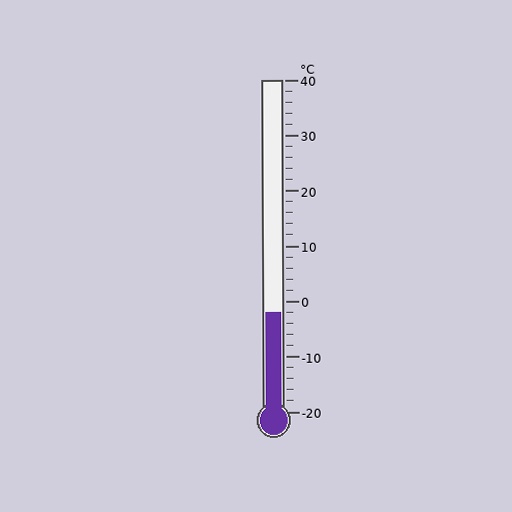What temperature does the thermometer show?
The thermometer shows approximately -2°C.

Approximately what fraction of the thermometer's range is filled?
The thermometer is filled to approximately 30% of its range.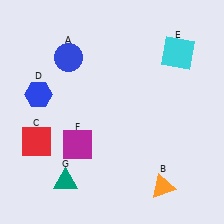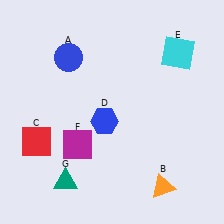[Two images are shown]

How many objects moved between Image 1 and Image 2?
1 object moved between the two images.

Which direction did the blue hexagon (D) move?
The blue hexagon (D) moved right.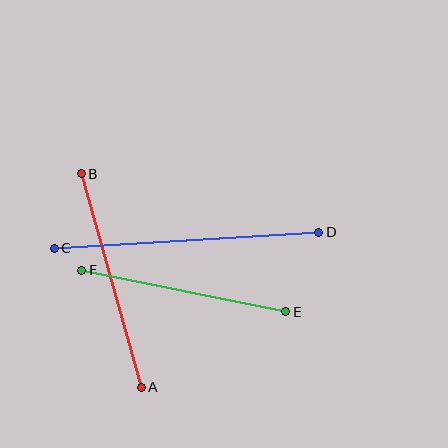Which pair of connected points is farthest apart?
Points C and D are farthest apart.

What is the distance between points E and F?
The distance is approximately 208 pixels.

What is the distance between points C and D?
The distance is approximately 265 pixels.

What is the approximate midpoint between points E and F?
The midpoint is at approximately (184, 291) pixels.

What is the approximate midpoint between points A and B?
The midpoint is at approximately (111, 281) pixels.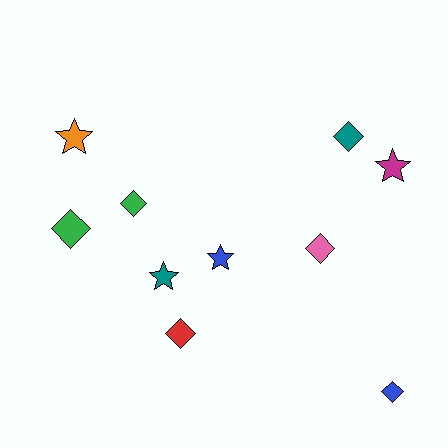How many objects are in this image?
There are 10 objects.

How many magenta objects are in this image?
There is 1 magenta object.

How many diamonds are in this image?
There are 6 diamonds.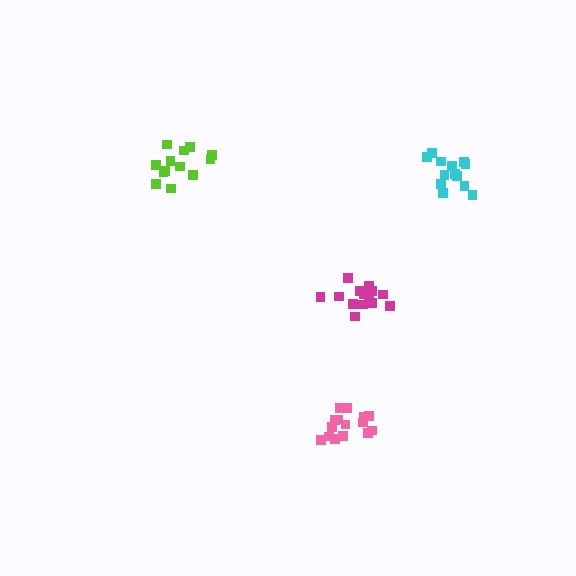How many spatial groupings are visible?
There are 4 spatial groupings.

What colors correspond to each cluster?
The clusters are colored: magenta, lime, cyan, pink.